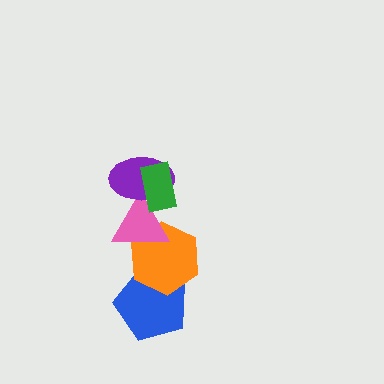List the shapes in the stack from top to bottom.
From top to bottom: the green rectangle, the purple ellipse, the pink triangle, the orange hexagon, the blue pentagon.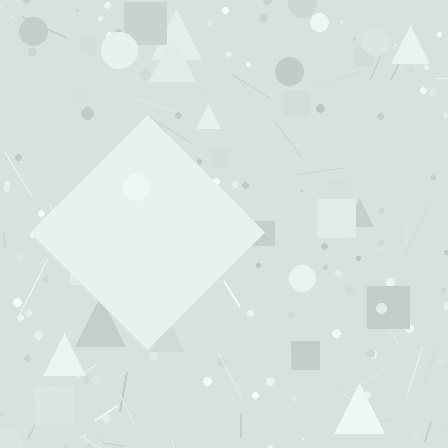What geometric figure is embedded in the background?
A diamond is embedded in the background.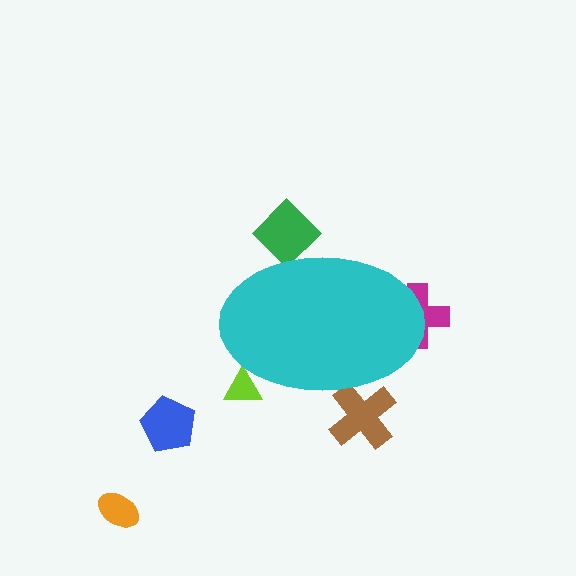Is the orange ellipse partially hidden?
No, the orange ellipse is fully visible.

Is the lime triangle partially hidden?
Yes, the lime triangle is partially hidden behind the cyan ellipse.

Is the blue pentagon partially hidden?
No, the blue pentagon is fully visible.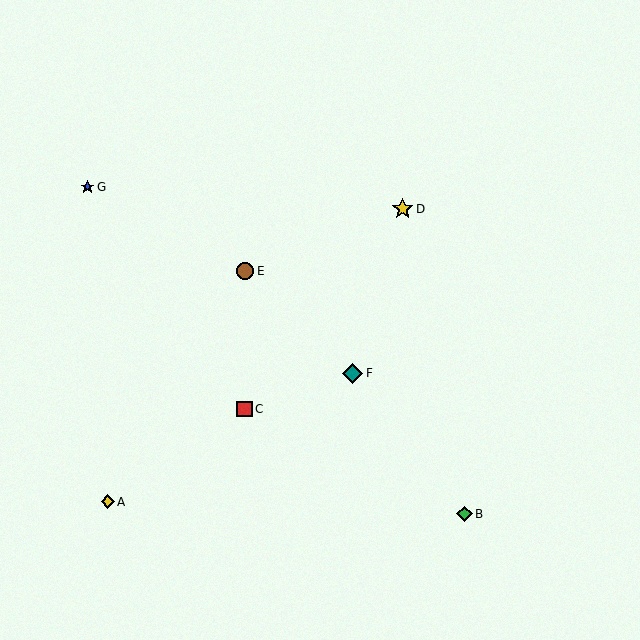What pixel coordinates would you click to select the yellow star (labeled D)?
Click at (403, 209) to select the yellow star D.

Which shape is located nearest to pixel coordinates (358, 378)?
The teal diamond (labeled F) at (353, 373) is nearest to that location.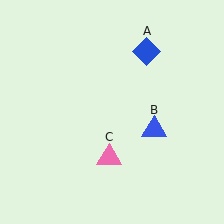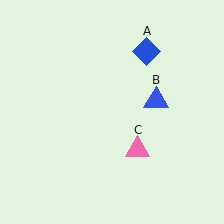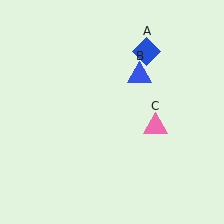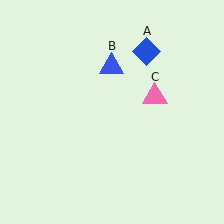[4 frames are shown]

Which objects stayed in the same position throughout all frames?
Blue diamond (object A) remained stationary.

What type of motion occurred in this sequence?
The blue triangle (object B), pink triangle (object C) rotated counterclockwise around the center of the scene.